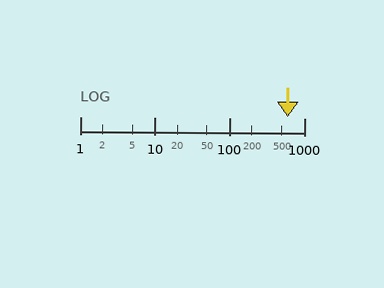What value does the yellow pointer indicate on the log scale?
The pointer indicates approximately 610.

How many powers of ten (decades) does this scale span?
The scale spans 3 decades, from 1 to 1000.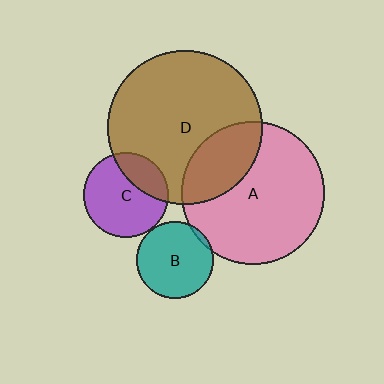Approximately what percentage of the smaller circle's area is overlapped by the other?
Approximately 5%.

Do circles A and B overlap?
Yes.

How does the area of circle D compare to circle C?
Approximately 3.3 times.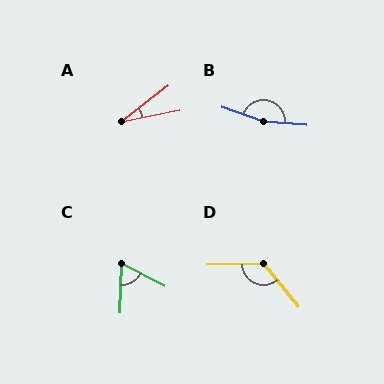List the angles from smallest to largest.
A (26°), C (65°), D (128°), B (164°).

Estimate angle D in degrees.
Approximately 128 degrees.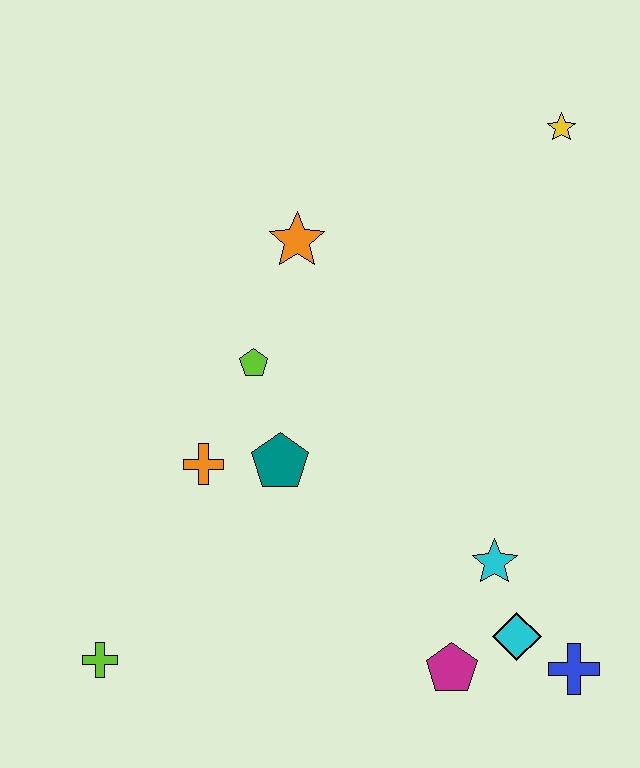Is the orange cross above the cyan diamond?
Yes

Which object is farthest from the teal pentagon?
The yellow star is farthest from the teal pentagon.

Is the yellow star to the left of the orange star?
No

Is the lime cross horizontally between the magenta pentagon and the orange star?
No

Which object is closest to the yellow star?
The orange star is closest to the yellow star.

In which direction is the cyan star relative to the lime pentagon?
The cyan star is to the right of the lime pentagon.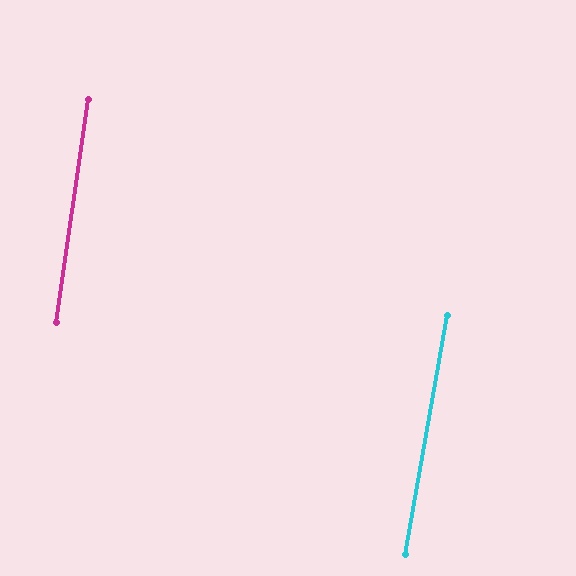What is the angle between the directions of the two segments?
Approximately 2 degrees.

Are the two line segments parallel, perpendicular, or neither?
Parallel — their directions differ by only 2.0°.